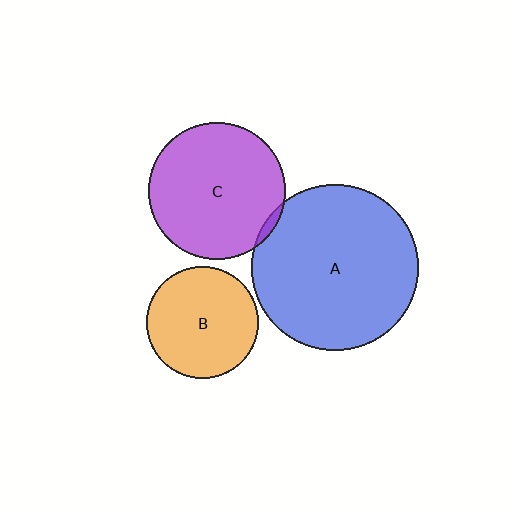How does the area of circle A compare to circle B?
Approximately 2.2 times.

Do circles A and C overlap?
Yes.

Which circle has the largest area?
Circle A (blue).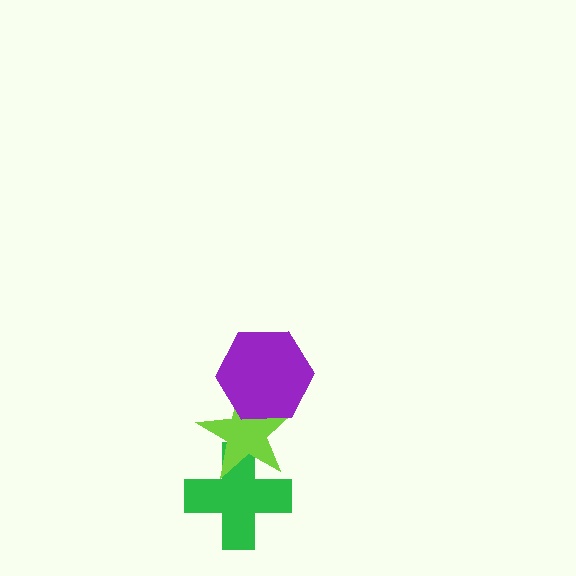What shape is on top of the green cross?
The lime star is on top of the green cross.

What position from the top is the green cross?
The green cross is 3rd from the top.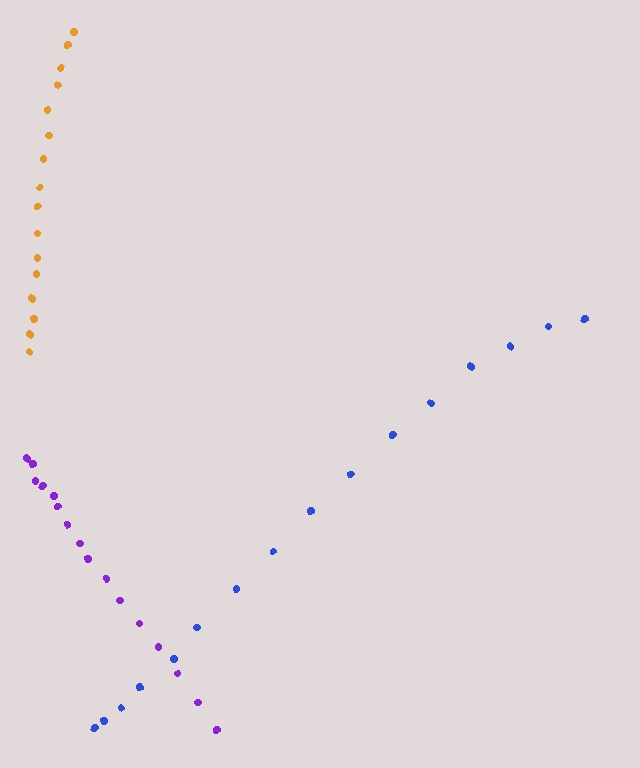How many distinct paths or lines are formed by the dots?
There are 3 distinct paths.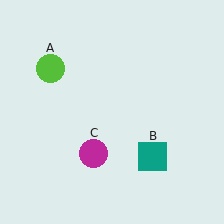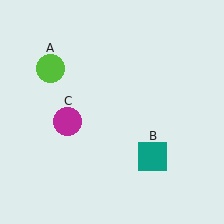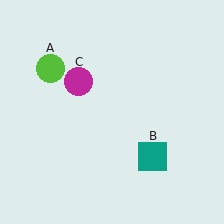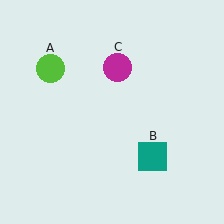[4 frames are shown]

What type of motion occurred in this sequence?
The magenta circle (object C) rotated clockwise around the center of the scene.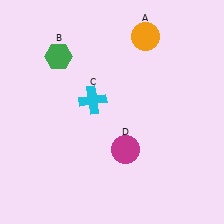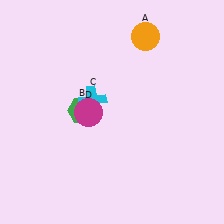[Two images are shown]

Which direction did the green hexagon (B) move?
The green hexagon (B) moved down.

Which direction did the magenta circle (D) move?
The magenta circle (D) moved up.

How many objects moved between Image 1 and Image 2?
2 objects moved between the two images.